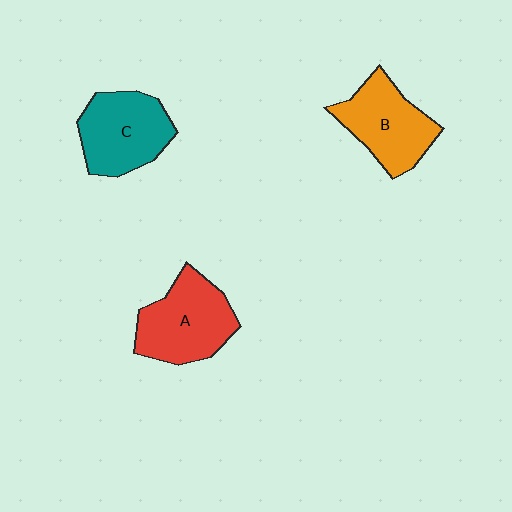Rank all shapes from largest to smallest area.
From largest to smallest: A (red), C (teal), B (orange).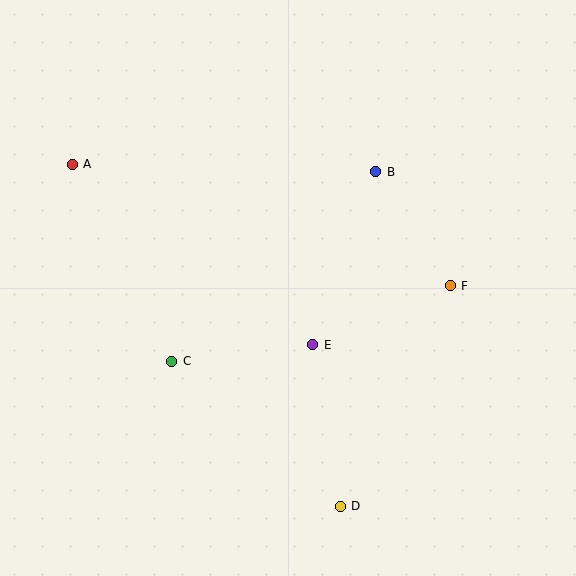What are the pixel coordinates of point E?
Point E is at (313, 345).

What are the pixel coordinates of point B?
Point B is at (376, 172).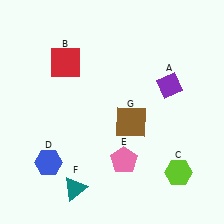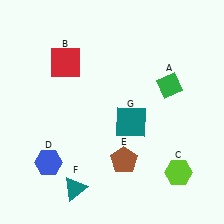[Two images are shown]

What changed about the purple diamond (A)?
In Image 1, A is purple. In Image 2, it changed to green.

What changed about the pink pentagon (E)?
In Image 1, E is pink. In Image 2, it changed to brown.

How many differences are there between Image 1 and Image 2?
There are 3 differences between the two images.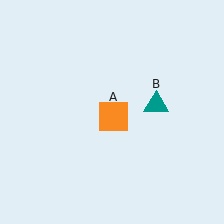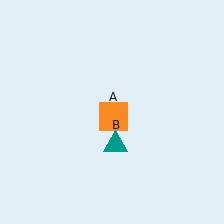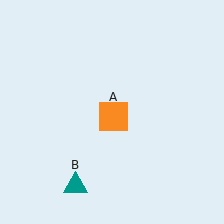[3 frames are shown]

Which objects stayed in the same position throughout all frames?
Orange square (object A) remained stationary.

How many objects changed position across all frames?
1 object changed position: teal triangle (object B).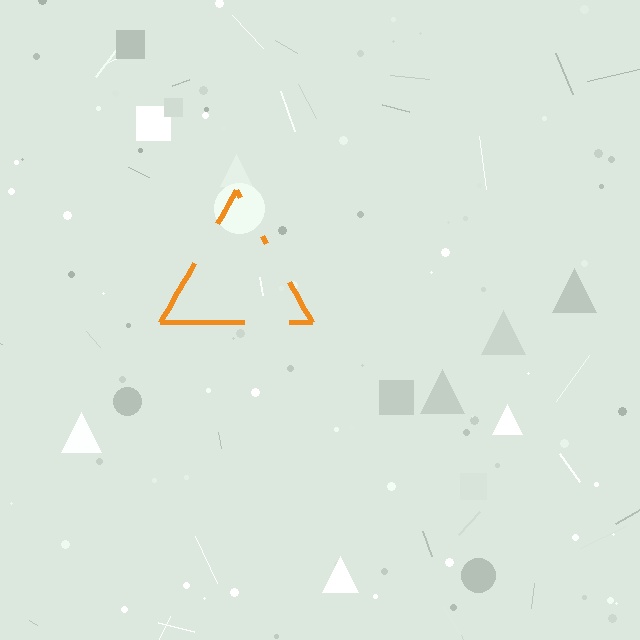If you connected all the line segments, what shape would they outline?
They would outline a triangle.